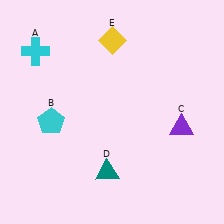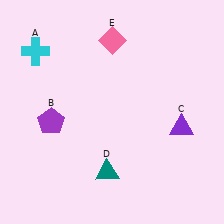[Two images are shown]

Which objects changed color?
B changed from cyan to purple. E changed from yellow to pink.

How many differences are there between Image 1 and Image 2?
There are 2 differences between the two images.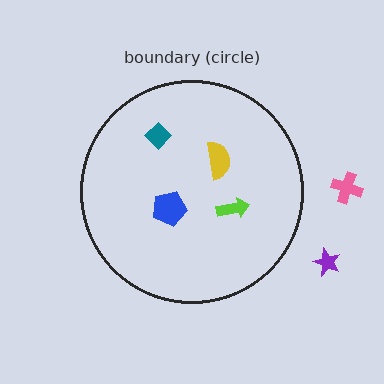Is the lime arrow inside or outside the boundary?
Inside.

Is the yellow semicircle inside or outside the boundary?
Inside.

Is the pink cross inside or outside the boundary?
Outside.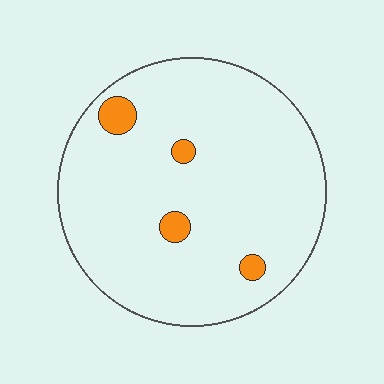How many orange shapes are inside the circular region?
4.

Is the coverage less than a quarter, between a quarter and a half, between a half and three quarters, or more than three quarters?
Less than a quarter.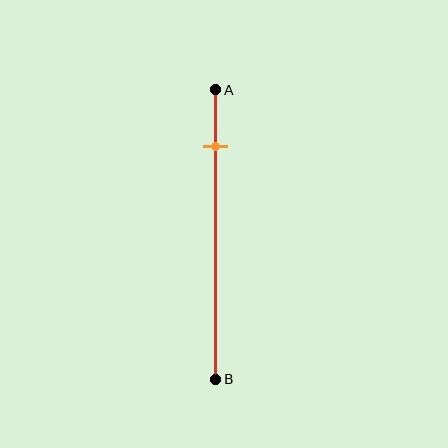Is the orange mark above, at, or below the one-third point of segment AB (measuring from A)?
The orange mark is above the one-third point of segment AB.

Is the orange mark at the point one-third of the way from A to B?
No, the mark is at about 20% from A, not at the 33% one-third point.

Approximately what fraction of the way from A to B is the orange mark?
The orange mark is approximately 20% of the way from A to B.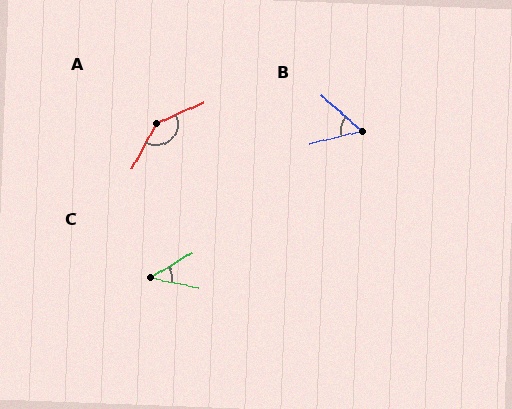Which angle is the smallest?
C, at approximately 43 degrees.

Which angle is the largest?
A, at approximately 141 degrees.